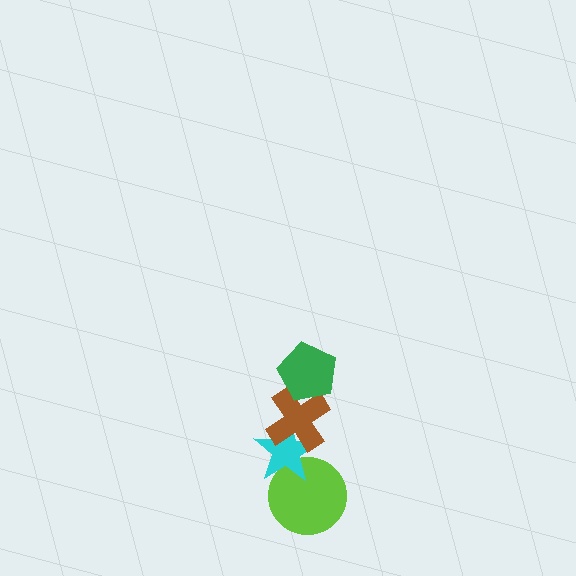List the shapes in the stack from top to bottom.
From top to bottom: the green pentagon, the brown cross, the cyan star, the lime circle.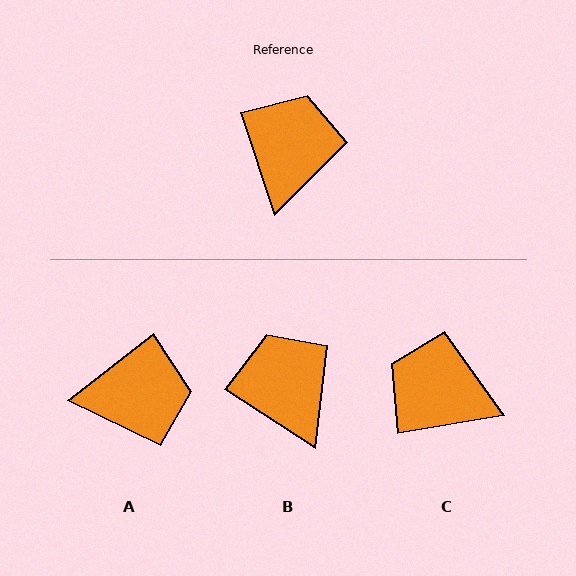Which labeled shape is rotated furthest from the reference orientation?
C, about 81 degrees away.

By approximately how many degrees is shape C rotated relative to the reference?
Approximately 81 degrees counter-clockwise.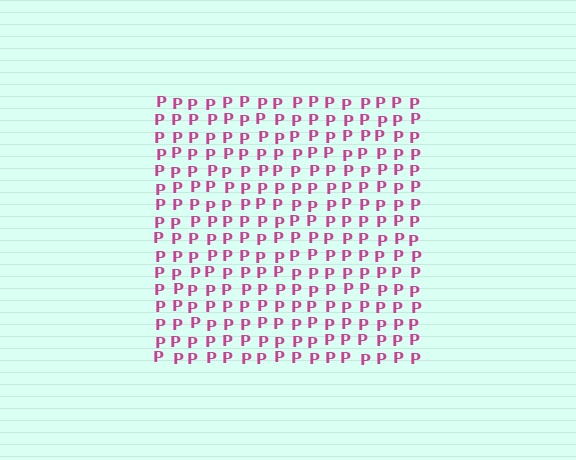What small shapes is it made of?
It is made of small letter P's.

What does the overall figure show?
The overall figure shows a square.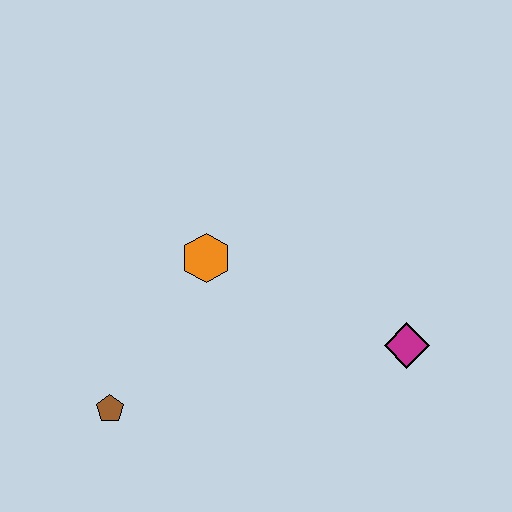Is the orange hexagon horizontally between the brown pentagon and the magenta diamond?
Yes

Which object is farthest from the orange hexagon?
The magenta diamond is farthest from the orange hexagon.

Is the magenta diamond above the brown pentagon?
Yes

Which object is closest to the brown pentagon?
The orange hexagon is closest to the brown pentagon.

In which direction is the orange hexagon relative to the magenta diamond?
The orange hexagon is to the left of the magenta diamond.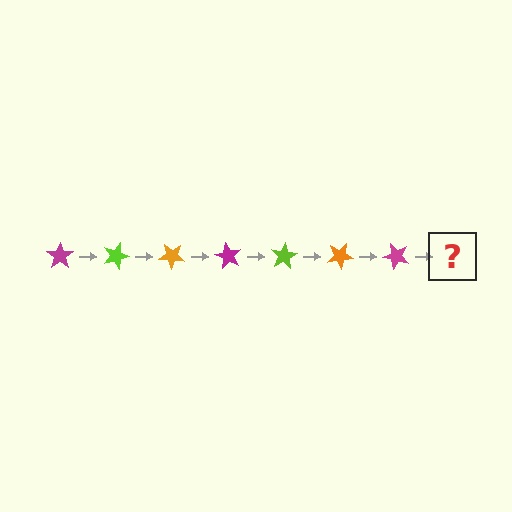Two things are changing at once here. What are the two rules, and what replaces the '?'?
The two rules are that it rotates 20 degrees each step and the color cycles through magenta, lime, and orange. The '?' should be a lime star, rotated 140 degrees from the start.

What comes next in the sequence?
The next element should be a lime star, rotated 140 degrees from the start.